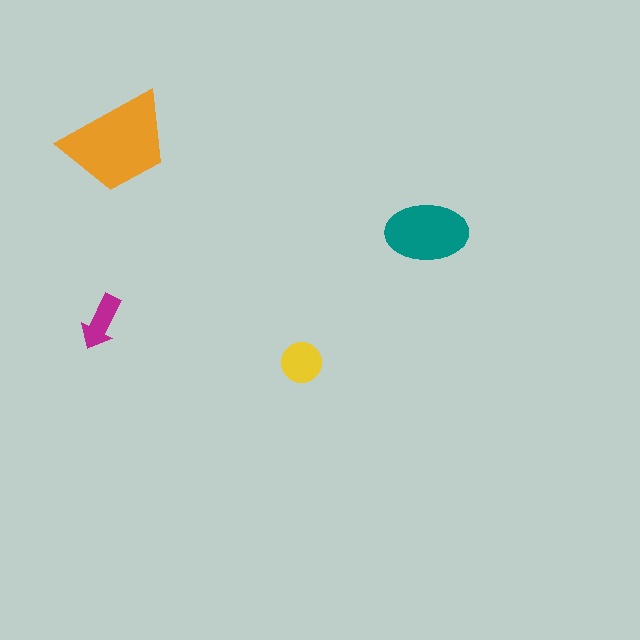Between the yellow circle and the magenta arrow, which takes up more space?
The yellow circle.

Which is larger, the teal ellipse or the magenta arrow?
The teal ellipse.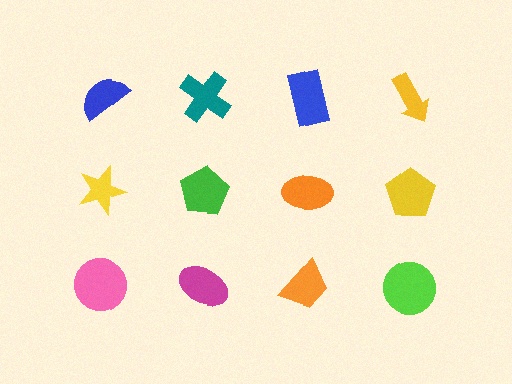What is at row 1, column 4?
A yellow arrow.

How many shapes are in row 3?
4 shapes.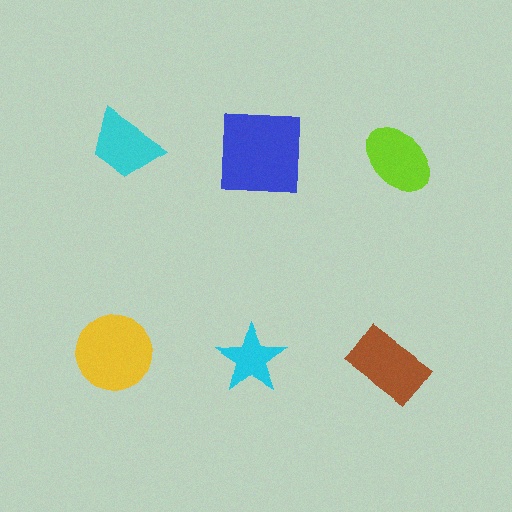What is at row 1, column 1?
A cyan trapezoid.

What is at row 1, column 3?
A lime ellipse.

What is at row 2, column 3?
A brown rectangle.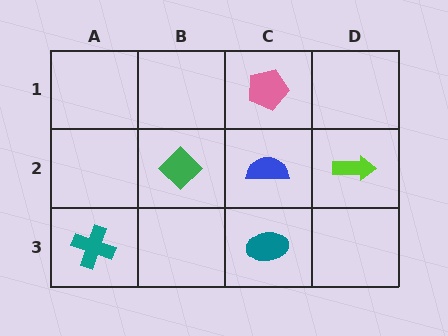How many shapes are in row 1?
1 shape.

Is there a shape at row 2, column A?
No, that cell is empty.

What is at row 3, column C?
A teal ellipse.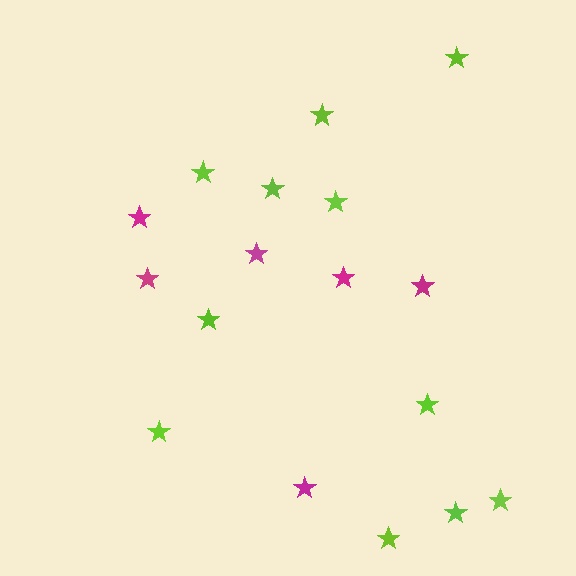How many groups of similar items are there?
There are 2 groups: one group of magenta stars (6) and one group of lime stars (11).